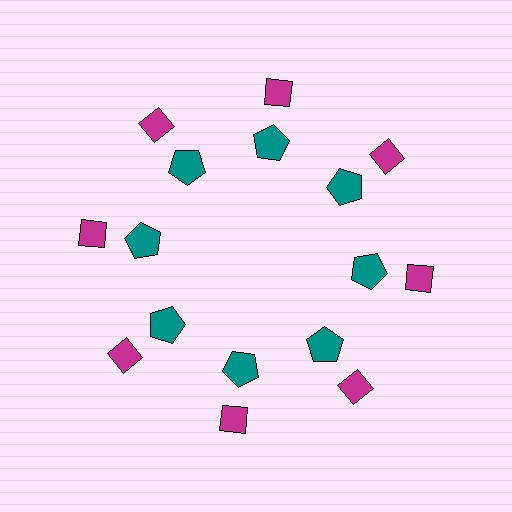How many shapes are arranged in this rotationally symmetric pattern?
There are 16 shapes, arranged in 8 groups of 2.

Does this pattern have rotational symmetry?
Yes, this pattern has 8-fold rotational symmetry. It looks the same after rotating 45 degrees around the center.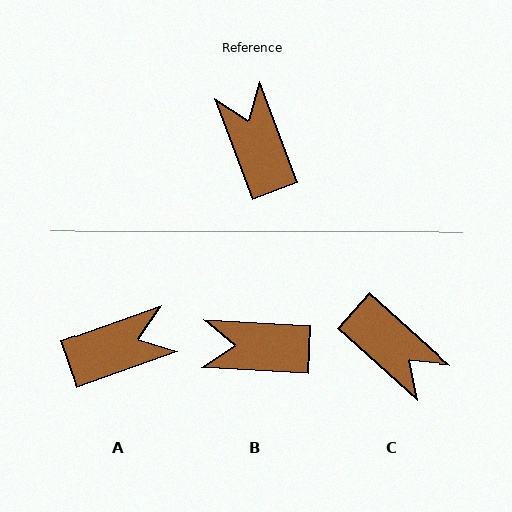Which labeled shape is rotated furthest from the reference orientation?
C, about 152 degrees away.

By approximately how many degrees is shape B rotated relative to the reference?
Approximately 66 degrees counter-clockwise.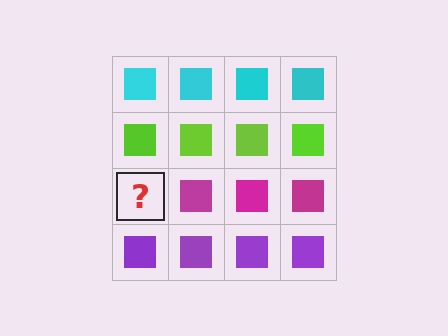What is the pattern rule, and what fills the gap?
The rule is that each row has a consistent color. The gap should be filled with a magenta square.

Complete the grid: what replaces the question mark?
The question mark should be replaced with a magenta square.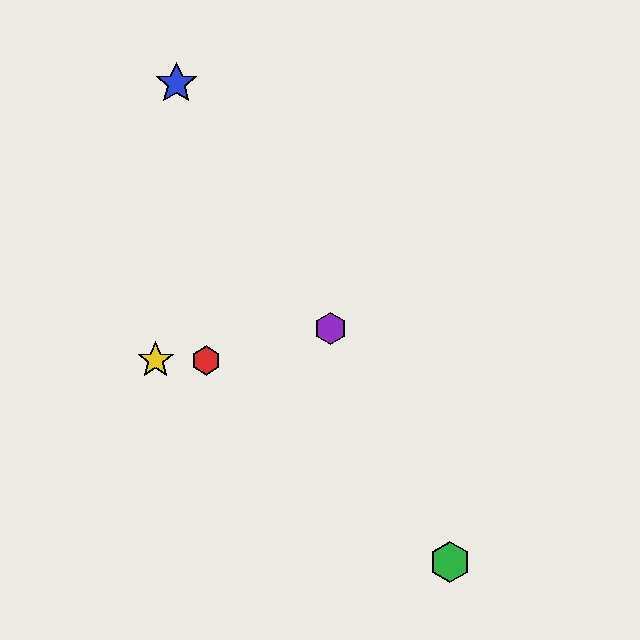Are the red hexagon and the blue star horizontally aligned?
No, the red hexagon is at y≈360 and the blue star is at y≈84.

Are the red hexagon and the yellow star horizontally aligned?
Yes, both are at y≈360.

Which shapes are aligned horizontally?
The red hexagon, the yellow star are aligned horizontally.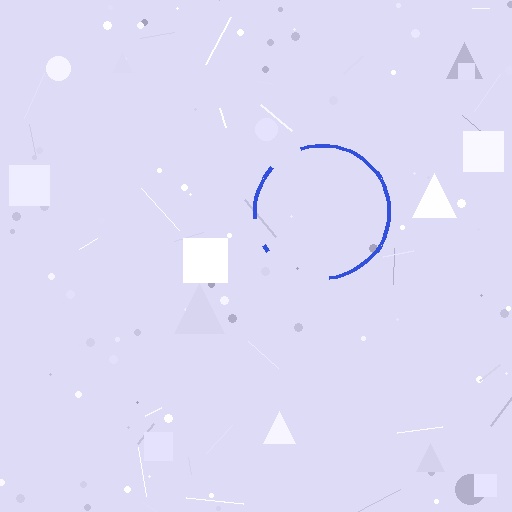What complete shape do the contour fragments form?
The contour fragments form a circle.